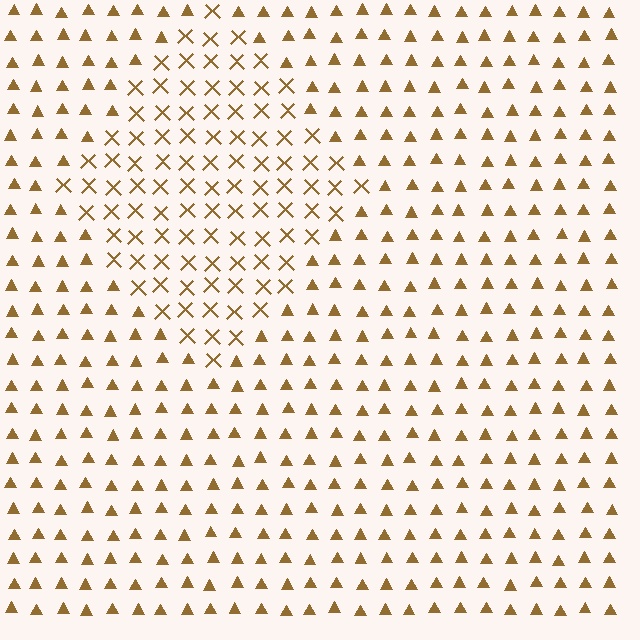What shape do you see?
I see a diamond.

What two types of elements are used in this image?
The image uses X marks inside the diamond region and triangles outside it.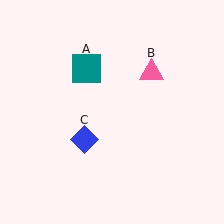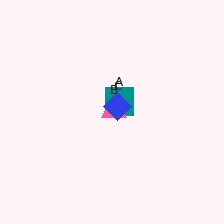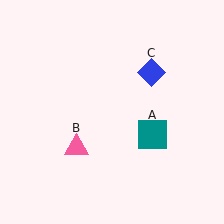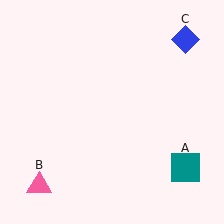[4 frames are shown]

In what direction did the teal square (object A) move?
The teal square (object A) moved down and to the right.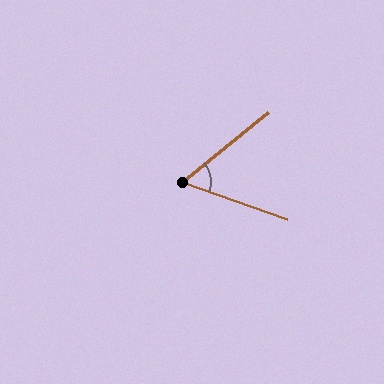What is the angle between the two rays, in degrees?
Approximately 58 degrees.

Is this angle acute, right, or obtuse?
It is acute.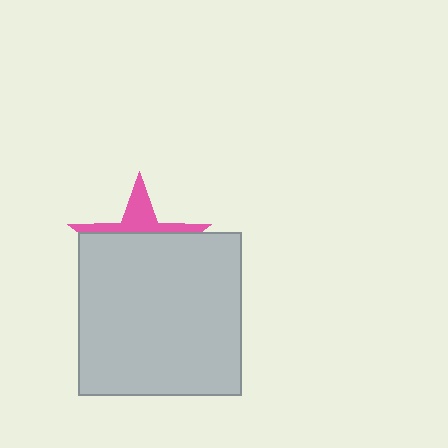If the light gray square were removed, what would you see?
You would see the complete pink star.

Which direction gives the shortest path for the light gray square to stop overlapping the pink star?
Moving down gives the shortest separation.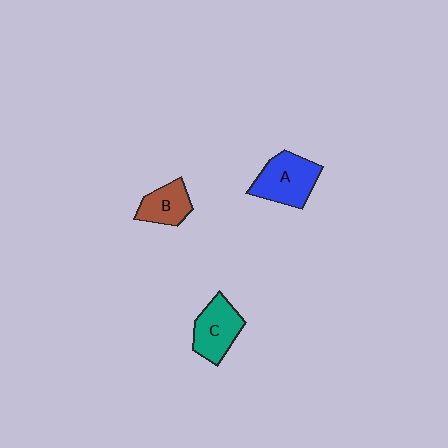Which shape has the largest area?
Shape A (blue).